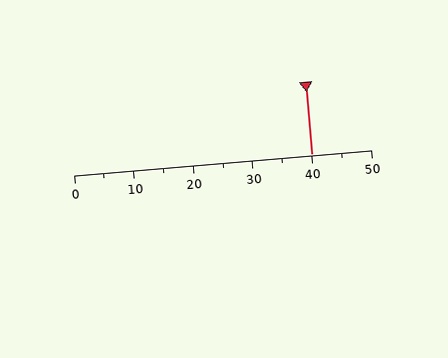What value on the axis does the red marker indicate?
The marker indicates approximately 40.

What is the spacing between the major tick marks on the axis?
The major ticks are spaced 10 apart.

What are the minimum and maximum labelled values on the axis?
The axis runs from 0 to 50.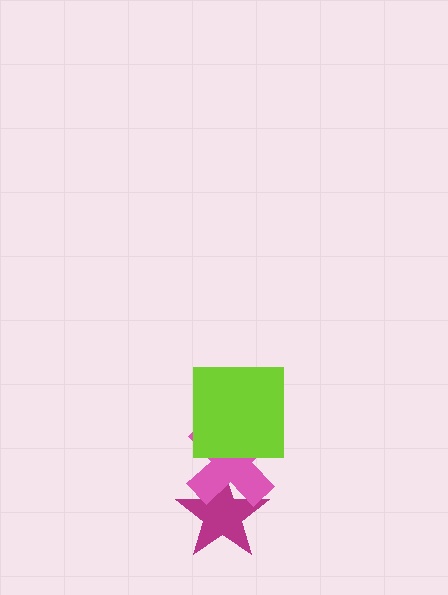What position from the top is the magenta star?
The magenta star is 3rd from the top.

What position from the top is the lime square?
The lime square is 1st from the top.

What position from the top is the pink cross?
The pink cross is 2nd from the top.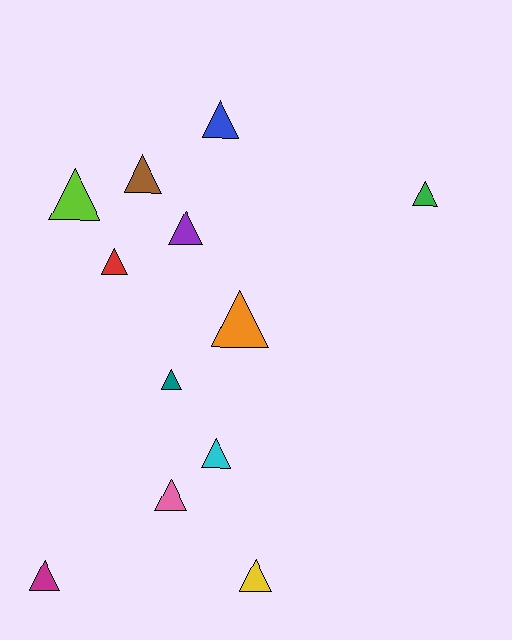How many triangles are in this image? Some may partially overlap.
There are 12 triangles.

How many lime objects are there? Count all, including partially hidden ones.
There is 1 lime object.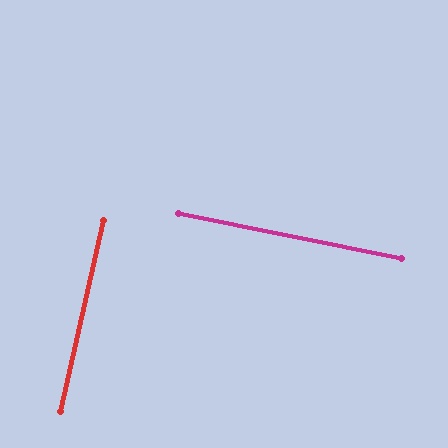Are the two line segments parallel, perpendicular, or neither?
Perpendicular — they meet at approximately 89°.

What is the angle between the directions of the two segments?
Approximately 89 degrees.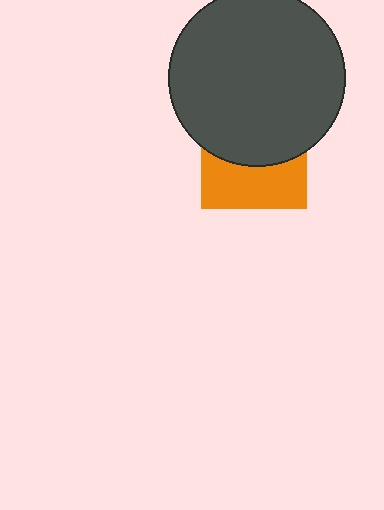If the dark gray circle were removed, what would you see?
You would see the complete orange square.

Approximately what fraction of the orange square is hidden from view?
Roughly 55% of the orange square is hidden behind the dark gray circle.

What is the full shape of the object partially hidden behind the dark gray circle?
The partially hidden object is an orange square.